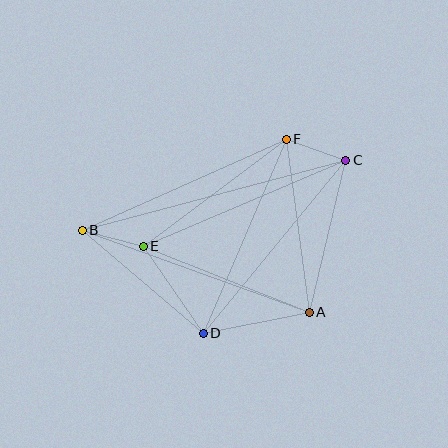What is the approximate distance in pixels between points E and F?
The distance between E and F is approximately 179 pixels.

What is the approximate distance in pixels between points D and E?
The distance between D and E is approximately 106 pixels.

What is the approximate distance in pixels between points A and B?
The distance between A and B is approximately 241 pixels.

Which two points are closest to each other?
Points B and E are closest to each other.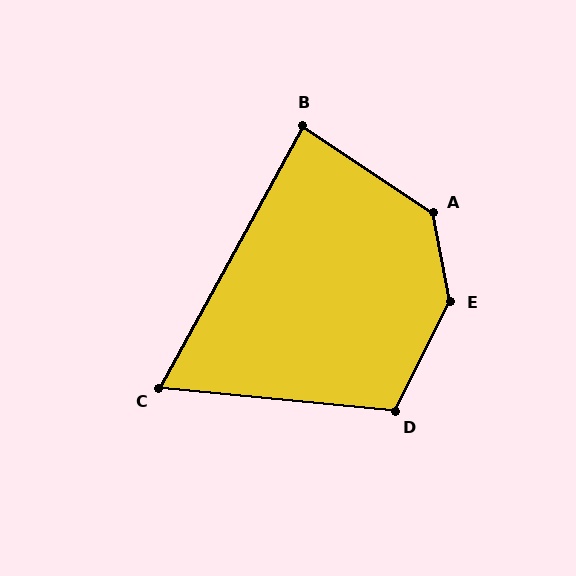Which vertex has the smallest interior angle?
C, at approximately 67 degrees.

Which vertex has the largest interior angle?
E, at approximately 142 degrees.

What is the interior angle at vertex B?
Approximately 85 degrees (acute).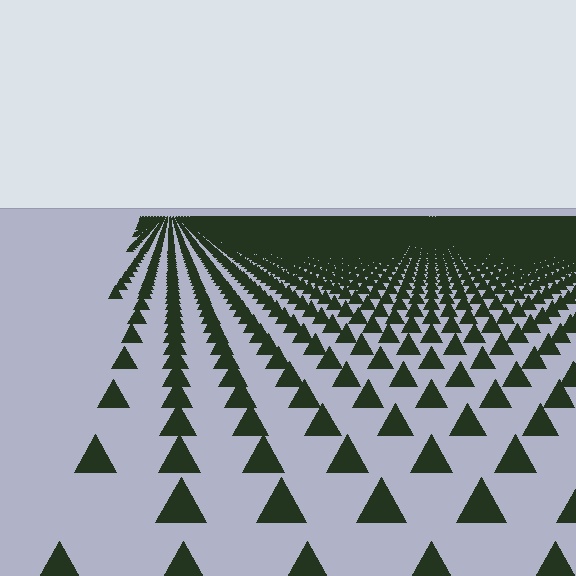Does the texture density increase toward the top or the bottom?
Density increases toward the top.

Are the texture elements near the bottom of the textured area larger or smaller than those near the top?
Larger. Near the bottom, elements are closer to the viewer and appear at a bigger on-screen size.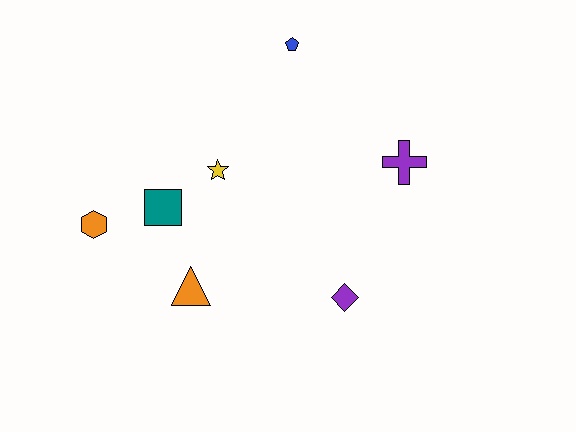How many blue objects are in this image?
There is 1 blue object.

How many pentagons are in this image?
There is 1 pentagon.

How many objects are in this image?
There are 7 objects.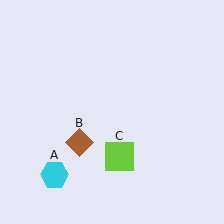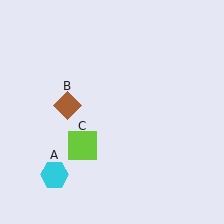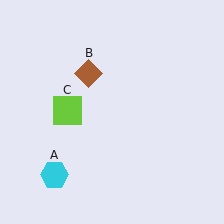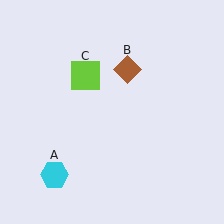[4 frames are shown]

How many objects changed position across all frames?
2 objects changed position: brown diamond (object B), lime square (object C).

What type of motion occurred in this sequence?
The brown diamond (object B), lime square (object C) rotated clockwise around the center of the scene.